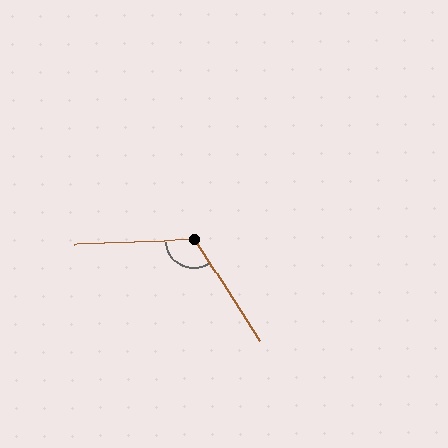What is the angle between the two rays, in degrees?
Approximately 121 degrees.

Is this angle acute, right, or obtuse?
It is obtuse.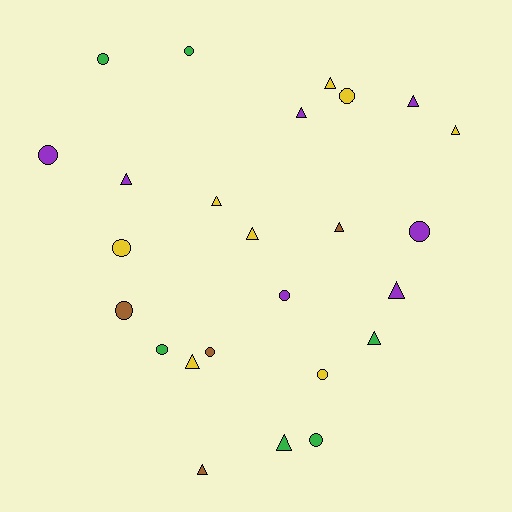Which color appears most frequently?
Yellow, with 8 objects.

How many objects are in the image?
There are 25 objects.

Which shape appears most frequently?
Triangle, with 13 objects.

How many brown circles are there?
There are 2 brown circles.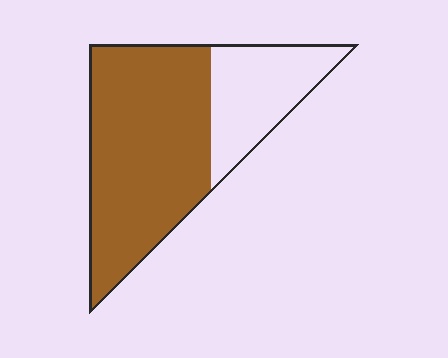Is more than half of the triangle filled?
Yes.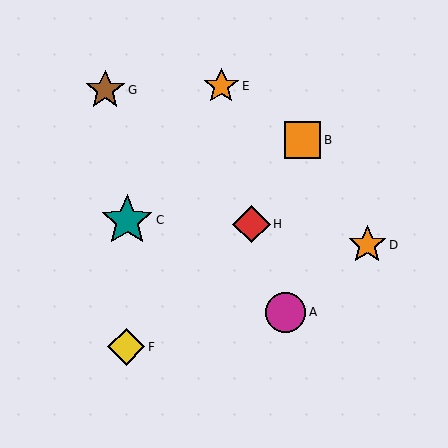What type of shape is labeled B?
Shape B is an orange square.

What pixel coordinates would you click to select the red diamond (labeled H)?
Click at (251, 224) to select the red diamond H.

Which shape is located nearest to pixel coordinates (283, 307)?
The magenta circle (labeled A) at (285, 312) is nearest to that location.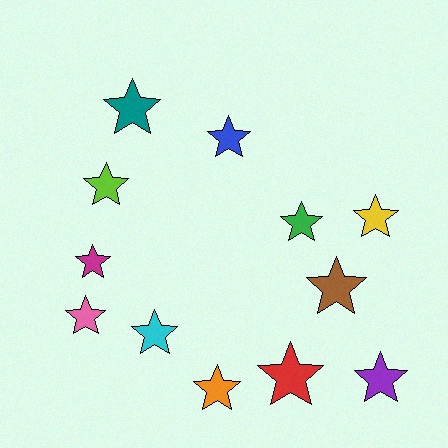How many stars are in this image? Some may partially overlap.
There are 12 stars.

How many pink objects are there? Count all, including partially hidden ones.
There is 1 pink object.